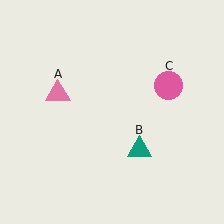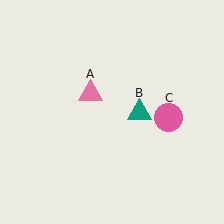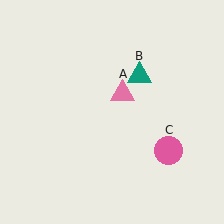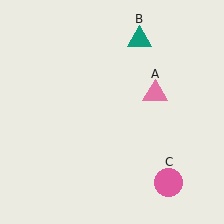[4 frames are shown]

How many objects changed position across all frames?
3 objects changed position: pink triangle (object A), teal triangle (object B), pink circle (object C).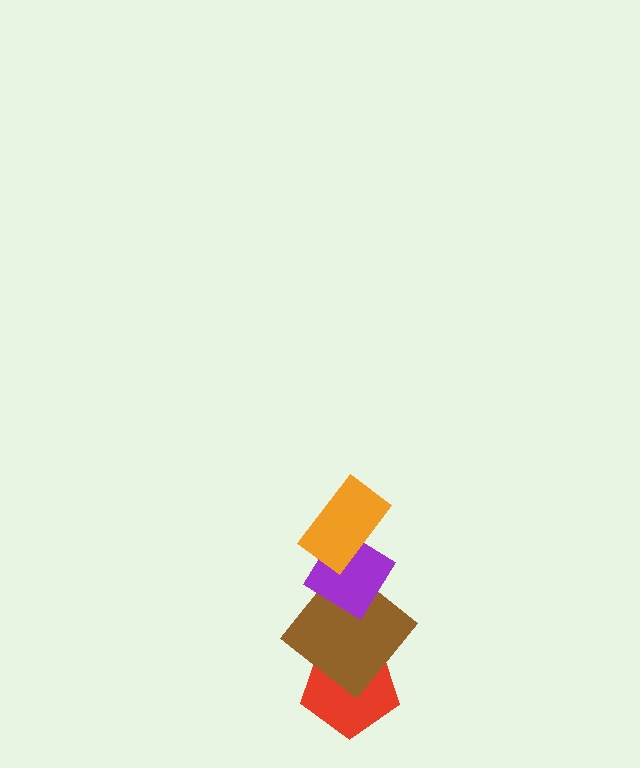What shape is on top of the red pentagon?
The brown diamond is on top of the red pentagon.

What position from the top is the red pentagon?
The red pentagon is 4th from the top.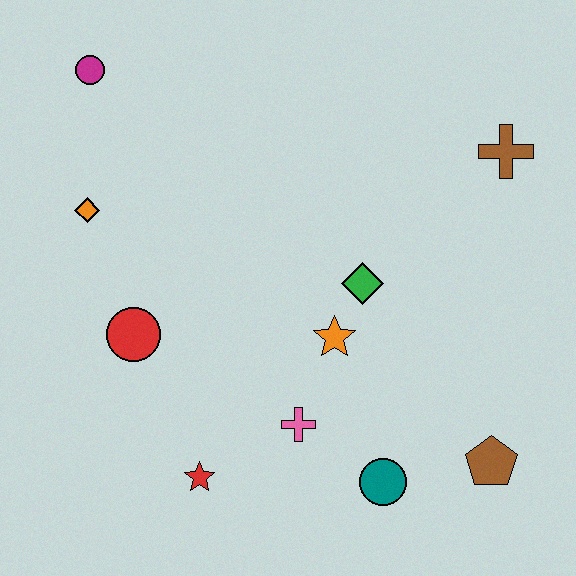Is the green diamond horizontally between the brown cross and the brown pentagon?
No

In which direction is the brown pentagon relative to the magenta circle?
The brown pentagon is to the right of the magenta circle.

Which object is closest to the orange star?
The green diamond is closest to the orange star.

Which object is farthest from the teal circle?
The magenta circle is farthest from the teal circle.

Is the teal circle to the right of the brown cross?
No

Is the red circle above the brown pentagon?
Yes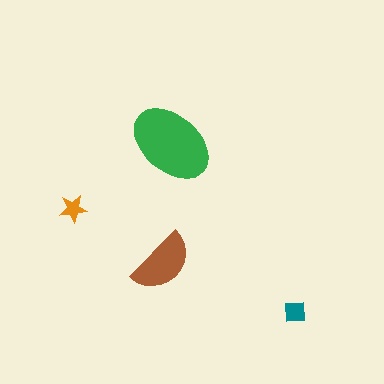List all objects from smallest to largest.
The orange star, the teal square, the brown semicircle, the green ellipse.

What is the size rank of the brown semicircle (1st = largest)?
2nd.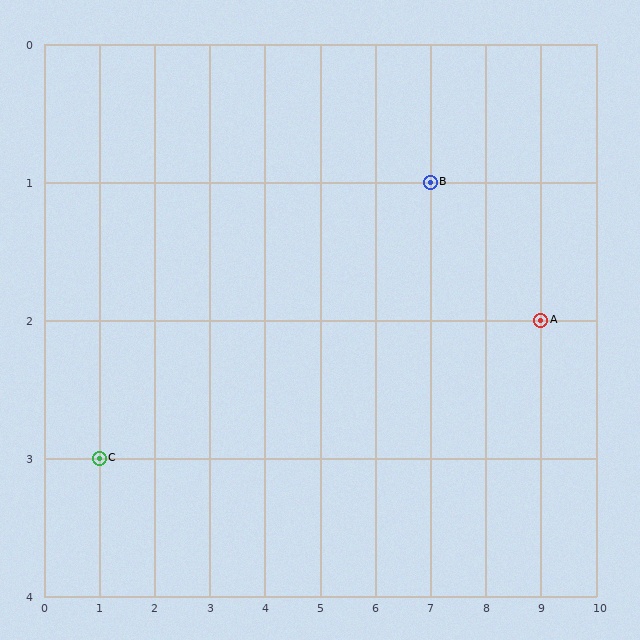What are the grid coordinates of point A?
Point A is at grid coordinates (9, 2).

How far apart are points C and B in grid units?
Points C and B are 6 columns and 2 rows apart (about 6.3 grid units diagonally).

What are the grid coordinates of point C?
Point C is at grid coordinates (1, 3).